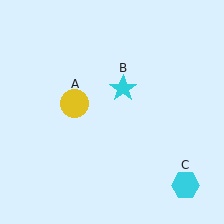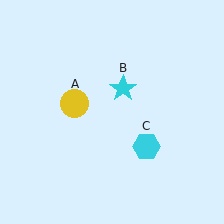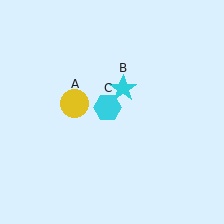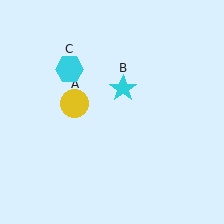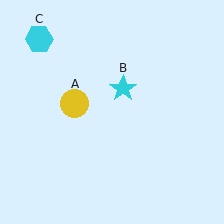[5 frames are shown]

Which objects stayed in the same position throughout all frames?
Yellow circle (object A) and cyan star (object B) remained stationary.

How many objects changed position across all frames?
1 object changed position: cyan hexagon (object C).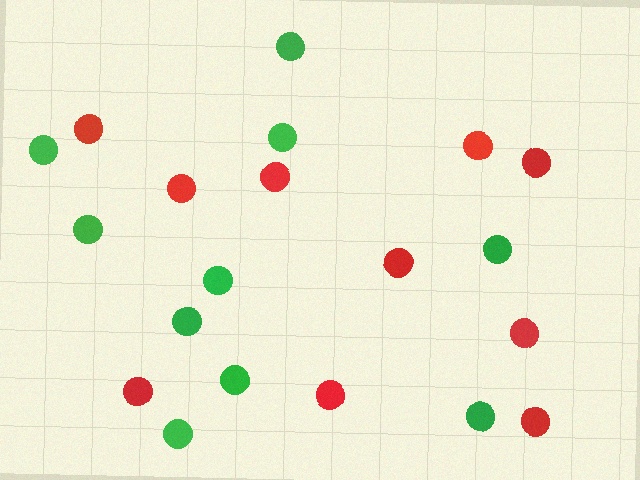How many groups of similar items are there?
There are 2 groups: one group of red circles (10) and one group of green circles (10).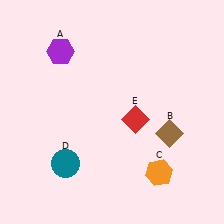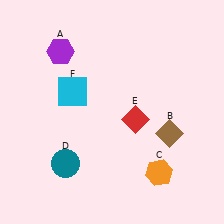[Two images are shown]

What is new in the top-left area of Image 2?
A cyan square (F) was added in the top-left area of Image 2.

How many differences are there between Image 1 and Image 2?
There is 1 difference between the two images.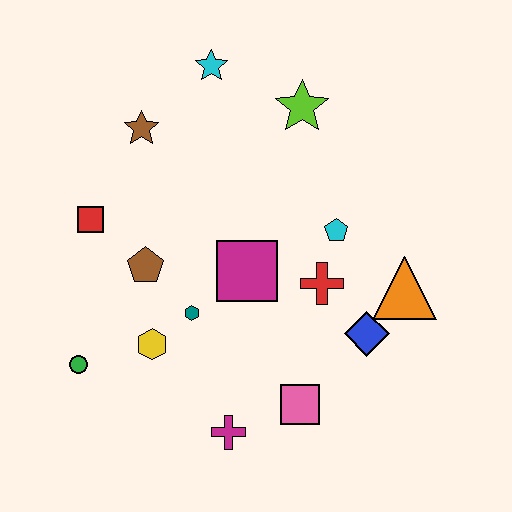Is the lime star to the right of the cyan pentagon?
No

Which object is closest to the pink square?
The magenta cross is closest to the pink square.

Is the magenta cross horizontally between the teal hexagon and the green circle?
No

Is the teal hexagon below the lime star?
Yes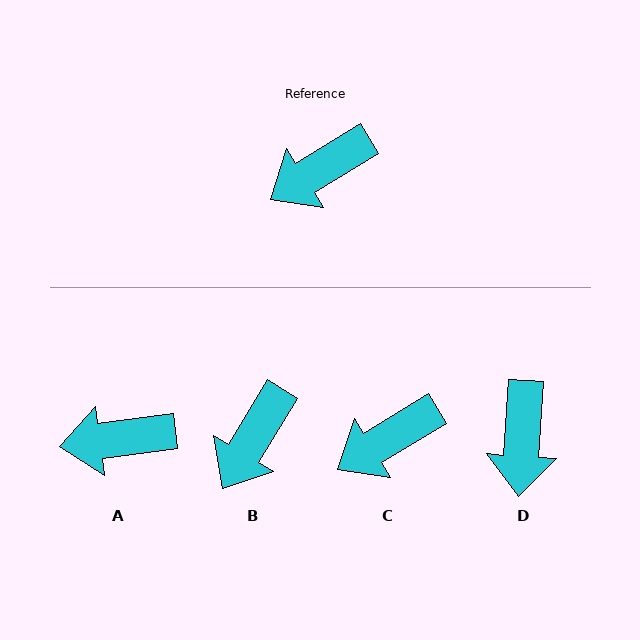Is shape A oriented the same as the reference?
No, it is off by about 24 degrees.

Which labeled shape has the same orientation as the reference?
C.